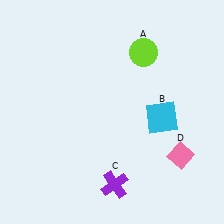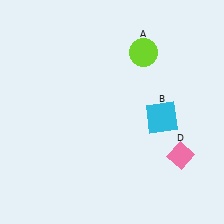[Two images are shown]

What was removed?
The purple cross (C) was removed in Image 2.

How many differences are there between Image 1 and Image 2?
There is 1 difference between the two images.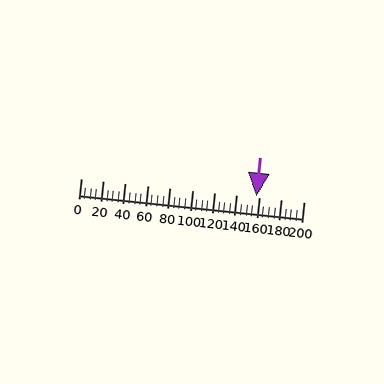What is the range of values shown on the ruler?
The ruler shows values from 0 to 200.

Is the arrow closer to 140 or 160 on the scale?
The arrow is closer to 160.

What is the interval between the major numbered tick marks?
The major tick marks are spaced 20 units apart.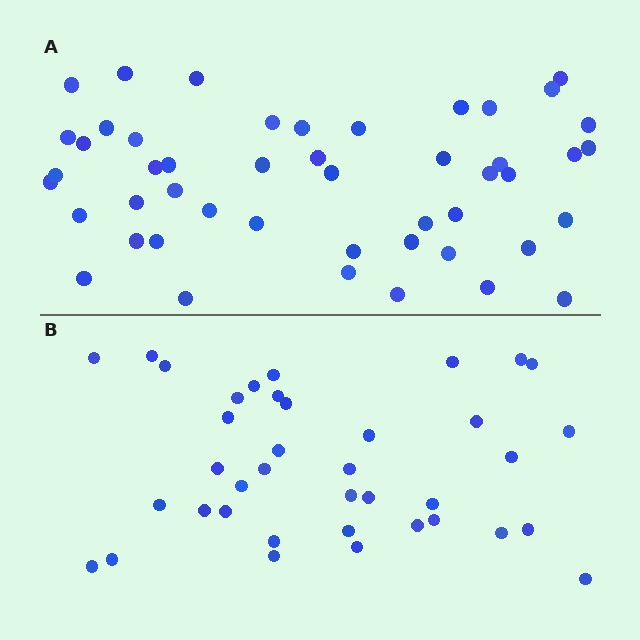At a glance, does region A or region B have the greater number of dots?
Region A (the top region) has more dots.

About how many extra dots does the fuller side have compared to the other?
Region A has roughly 10 or so more dots than region B.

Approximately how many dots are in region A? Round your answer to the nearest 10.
About 50 dots. (The exact count is 48, which rounds to 50.)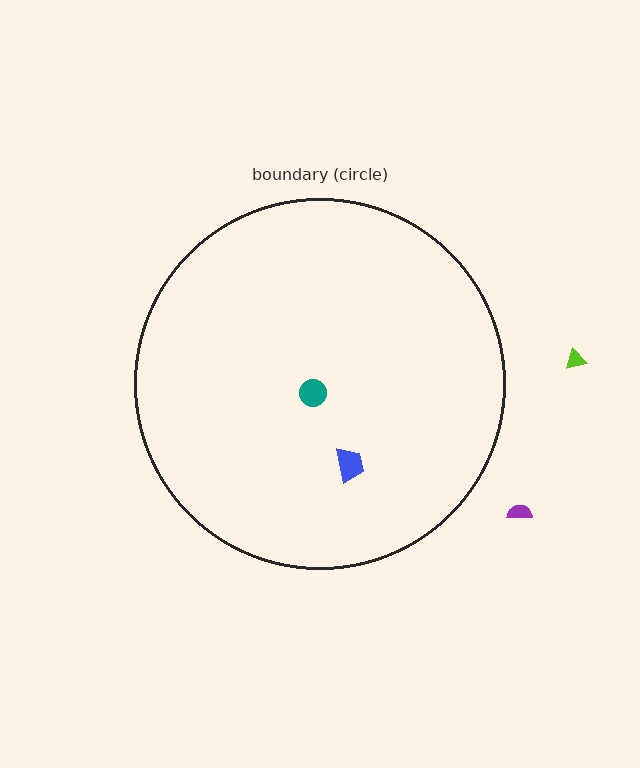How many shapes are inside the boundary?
2 inside, 2 outside.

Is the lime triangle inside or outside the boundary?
Outside.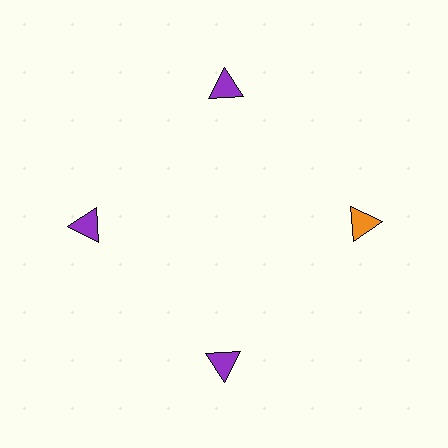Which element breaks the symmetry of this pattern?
The orange triangle at roughly the 3 o'clock position breaks the symmetry. All other shapes are purple triangles.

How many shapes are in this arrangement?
There are 4 shapes arranged in a ring pattern.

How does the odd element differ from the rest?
It has a different color: orange instead of purple.